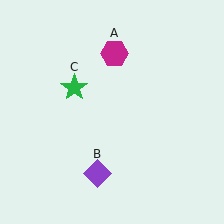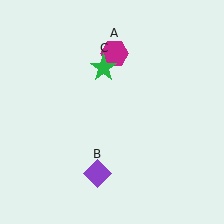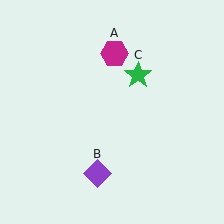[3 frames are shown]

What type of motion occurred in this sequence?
The green star (object C) rotated clockwise around the center of the scene.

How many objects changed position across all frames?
1 object changed position: green star (object C).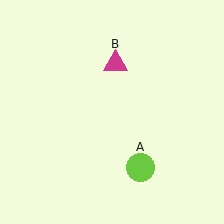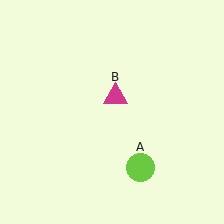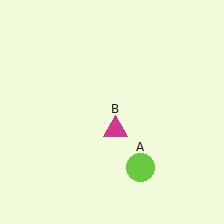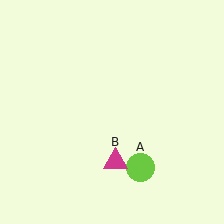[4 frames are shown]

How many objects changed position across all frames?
1 object changed position: magenta triangle (object B).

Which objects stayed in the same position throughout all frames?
Lime circle (object A) remained stationary.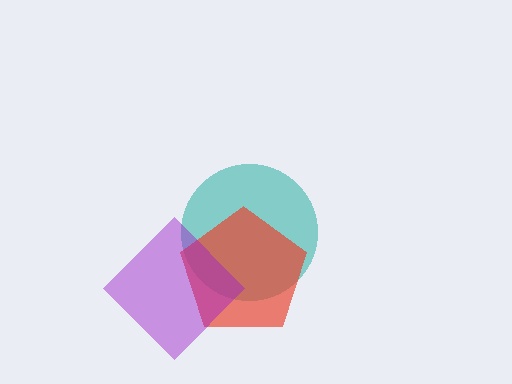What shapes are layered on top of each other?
The layered shapes are: a teal circle, a red pentagon, a purple diamond.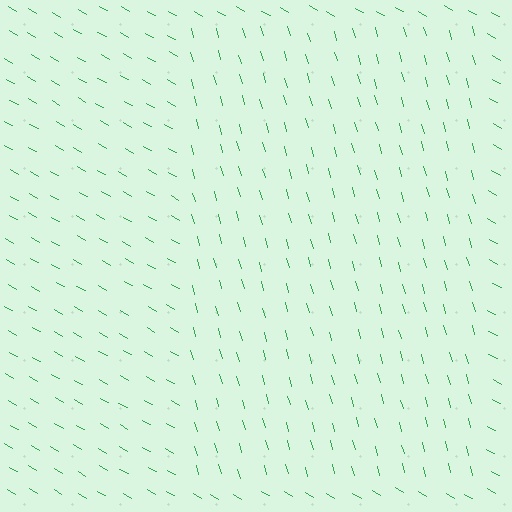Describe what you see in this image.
The image is filled with small green line segments. A rectangle region in the image has lines oriented differently from the surrounding lines, creating a visible texture boundary.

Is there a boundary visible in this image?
Yes, there is a texture boundary formed by a change in line orientation.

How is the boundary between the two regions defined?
The boundary is defined purely by a change in line orientation (approximately 45 degrees difference). All lines are the same color and thickness.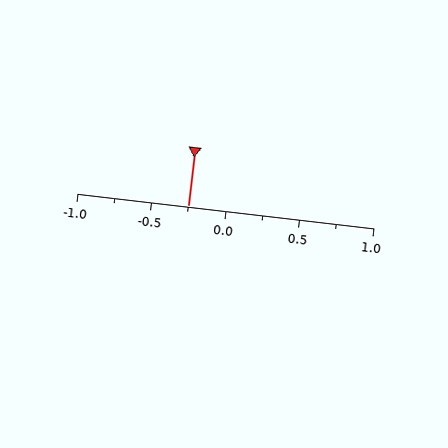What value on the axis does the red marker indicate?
The marker indicates approximately -0.25.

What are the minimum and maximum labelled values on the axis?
The axis runs from -1.0 to 1.0.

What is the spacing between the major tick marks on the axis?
The major ticks are spaced 0.5 apart.